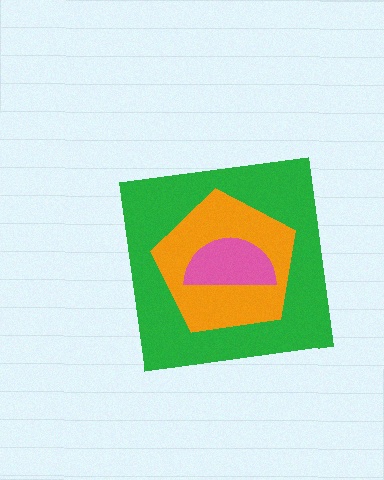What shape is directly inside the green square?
The orange pentagon.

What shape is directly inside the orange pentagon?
The pink semicircle.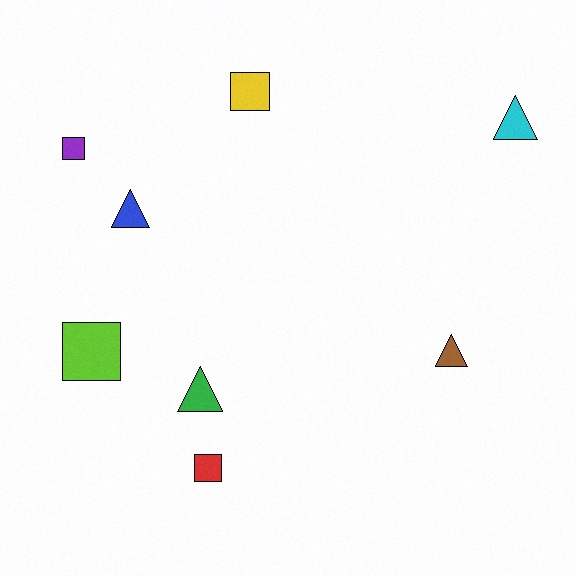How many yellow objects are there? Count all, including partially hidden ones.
There is 1 yellow object.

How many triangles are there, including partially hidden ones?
There are 4 triangles.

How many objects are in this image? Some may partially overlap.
There are 8 objects.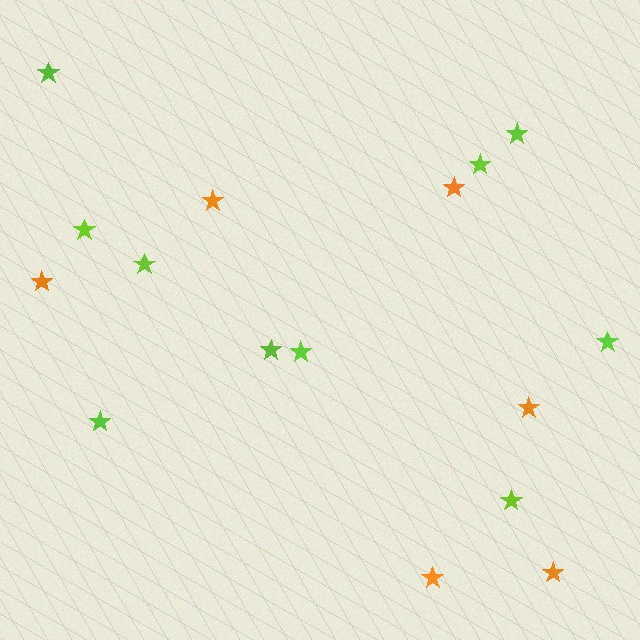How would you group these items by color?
There are 2 groups: one group of lime stars (10) and one group of orange stars (6).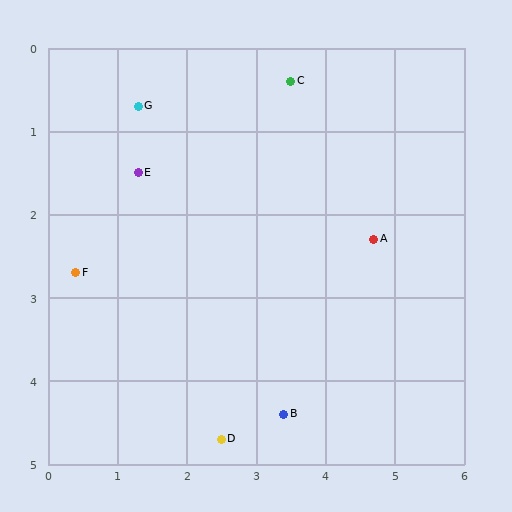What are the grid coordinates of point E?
Point E is at approximately (1.3, 1.5).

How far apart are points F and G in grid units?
Points F and G are about 2.2 grid units apart.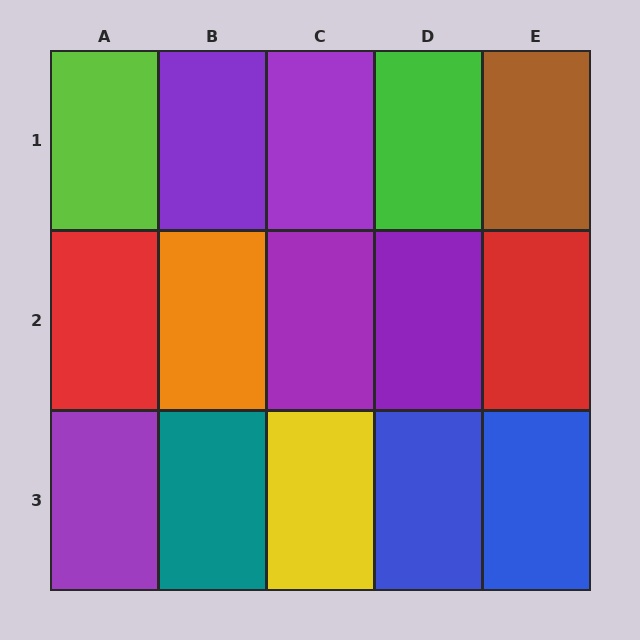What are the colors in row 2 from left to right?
Red, orange, purple, purple, red.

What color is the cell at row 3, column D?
Blue.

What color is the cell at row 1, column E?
Brown.